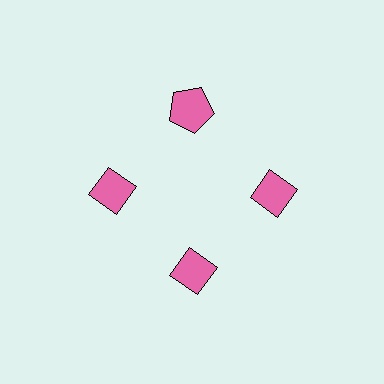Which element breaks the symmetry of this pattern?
The pink pentagon at roughly the 12 o'clock position breaks the symmetry. All other shapes are pink diamonds.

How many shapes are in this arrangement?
There are 4 shapes arranged in a ring pattern.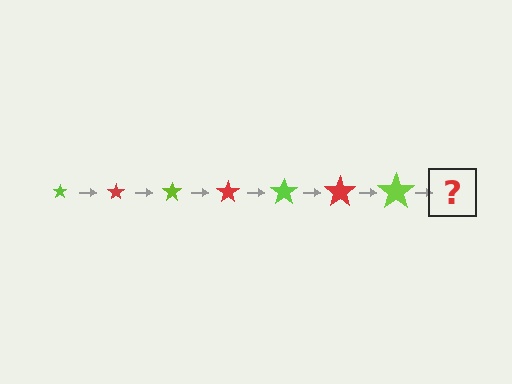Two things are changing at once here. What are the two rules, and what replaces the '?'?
The two rules are that the star grows larger each step and the color cycles through lime and red. The '?' should be a red star, larger than the previous one.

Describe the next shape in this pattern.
It should be a red star, larger than the previous one.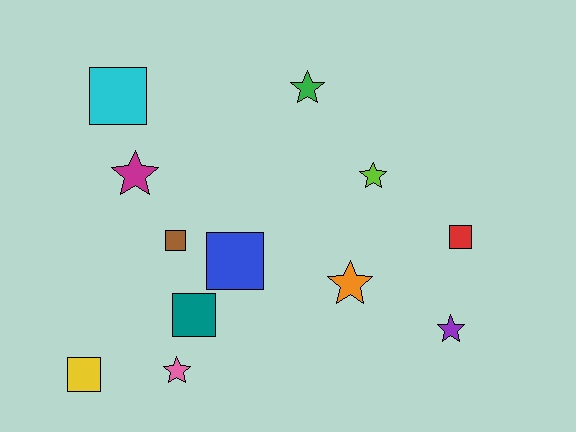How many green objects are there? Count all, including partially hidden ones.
There is 1 green object.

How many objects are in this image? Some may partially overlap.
There are 12 objects.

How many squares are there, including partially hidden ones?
There are 6 squares.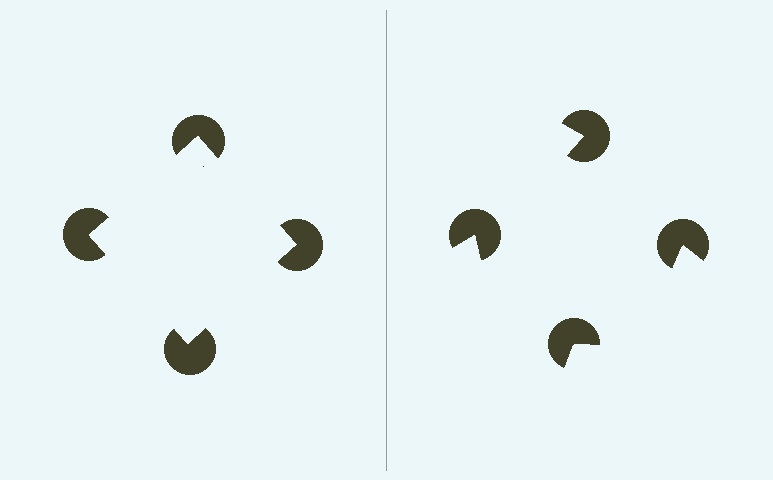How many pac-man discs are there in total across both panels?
8 — 4 on each side.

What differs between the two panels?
The pac-man discs are positioned identically on both sides; only the wedge orientations differ. On the left they align to a square; on the right they are misaligned.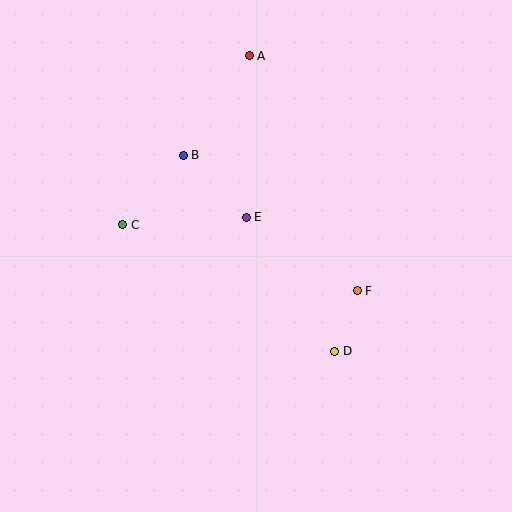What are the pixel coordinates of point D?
Point D is at (335, 351).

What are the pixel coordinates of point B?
Point B is at (183, 155).